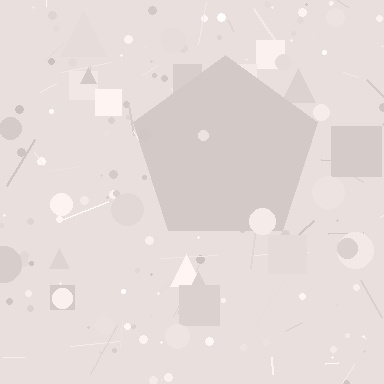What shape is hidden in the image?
A pentagon is hidden in the image.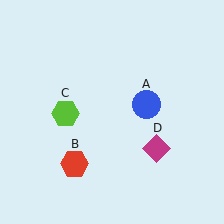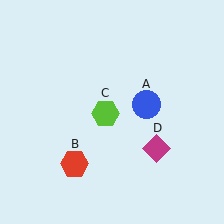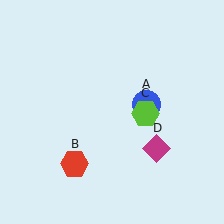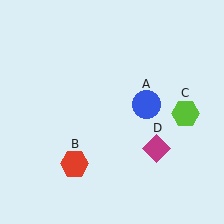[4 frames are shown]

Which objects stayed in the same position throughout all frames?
Blue circle (object A) and red hexagon (object B) and magenta diamond (object D) remained stationary.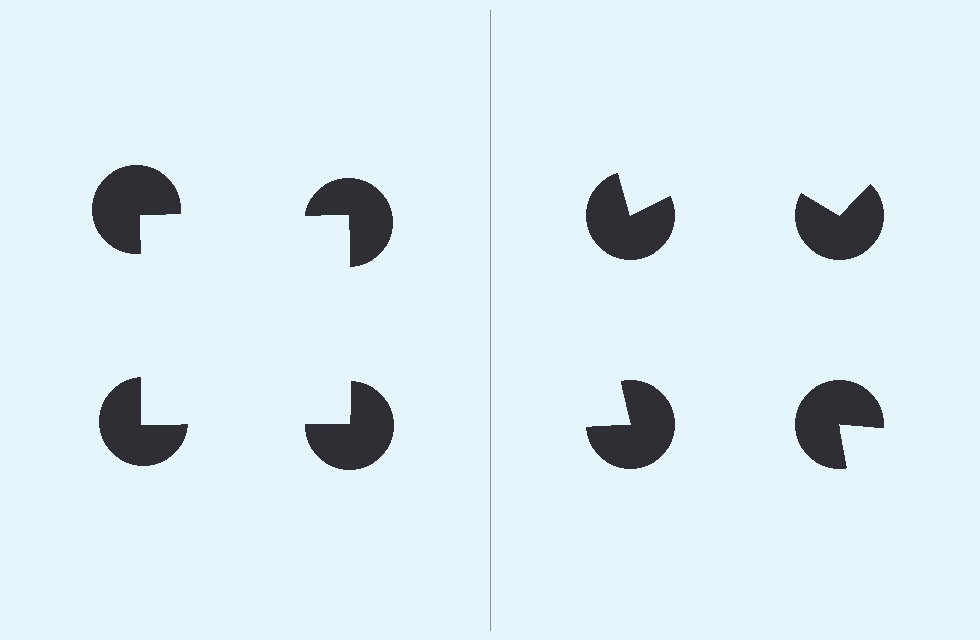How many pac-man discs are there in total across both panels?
8 — 4 on each side.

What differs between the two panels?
The pac-man discs are positioned identically on both sides; only the wedge orientations differ. On the left they align to a square; on the right they are misaligned.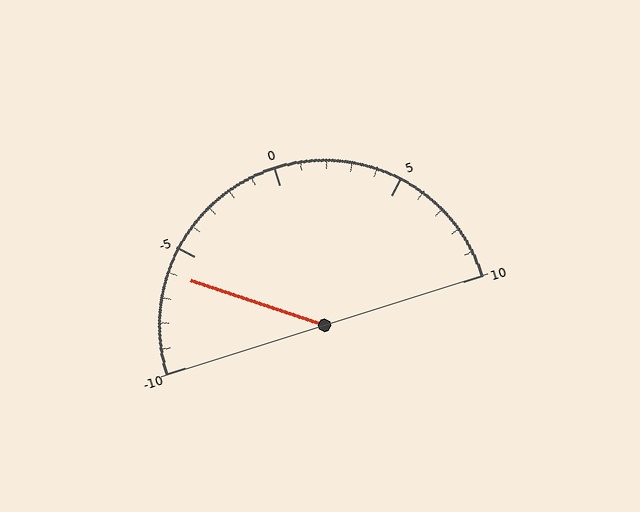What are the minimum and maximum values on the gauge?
The gauge ranges from -10 to 10.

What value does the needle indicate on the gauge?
The needle indicates approximately -6.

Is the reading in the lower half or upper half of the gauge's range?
The reading is in the lower half of the range (-10 to 10).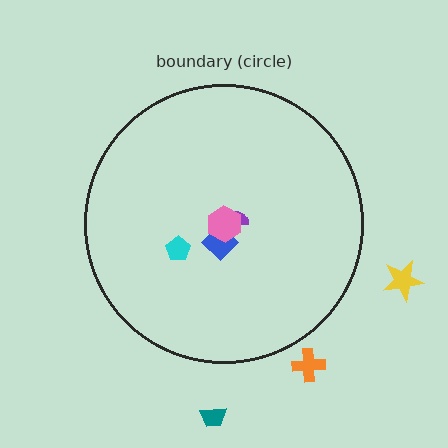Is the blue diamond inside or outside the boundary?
Inside.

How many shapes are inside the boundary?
4 inside, 3 outside.